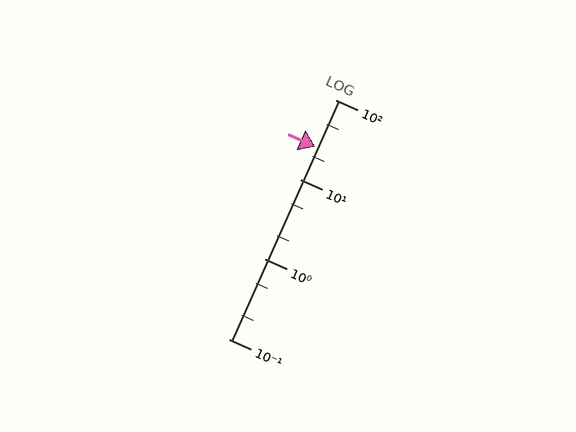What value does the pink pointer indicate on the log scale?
The pointer indicates approximately 26.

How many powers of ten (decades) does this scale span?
The scale spans 3 decades, from 0.1 to 100.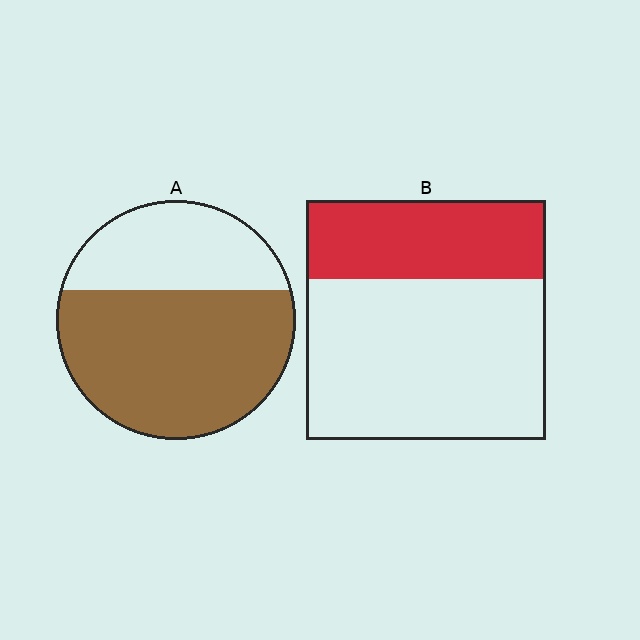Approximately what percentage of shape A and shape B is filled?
A is approximately 65% and B is approximately 35%.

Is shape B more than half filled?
No.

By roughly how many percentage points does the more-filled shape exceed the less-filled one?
By roughly 35 percentage points (A over B).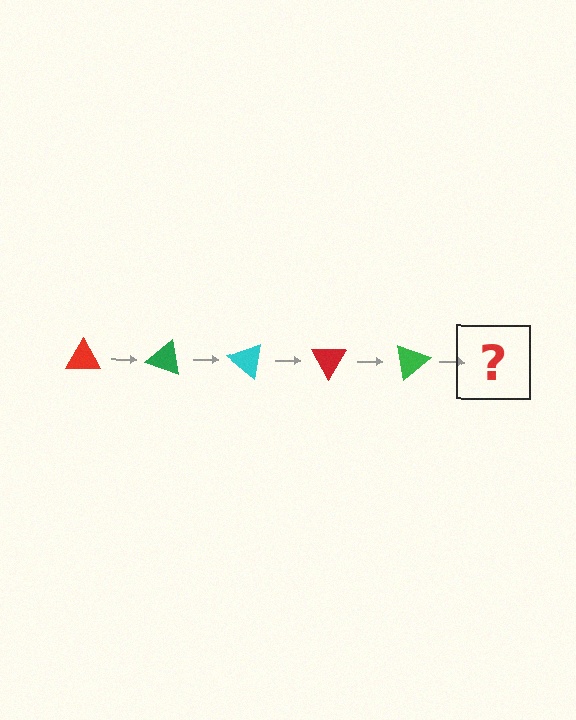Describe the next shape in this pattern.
It should be a cyan triangle, rotated 100 degrees from the start.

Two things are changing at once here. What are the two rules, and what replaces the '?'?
The two rules are that it rotates 20 degrees each step and the color cycles through red, green, and cyan. The '?' should be a cyan triangle, rotated 100 degrees from the start.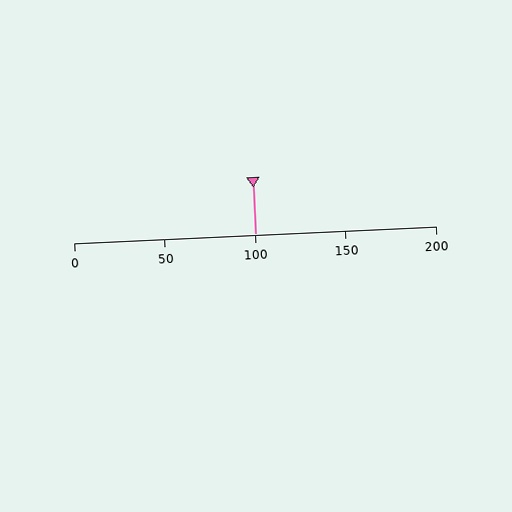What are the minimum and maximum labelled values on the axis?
The axis runs from 0 to 200.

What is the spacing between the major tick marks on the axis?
The major ticks are spaced 50 apart.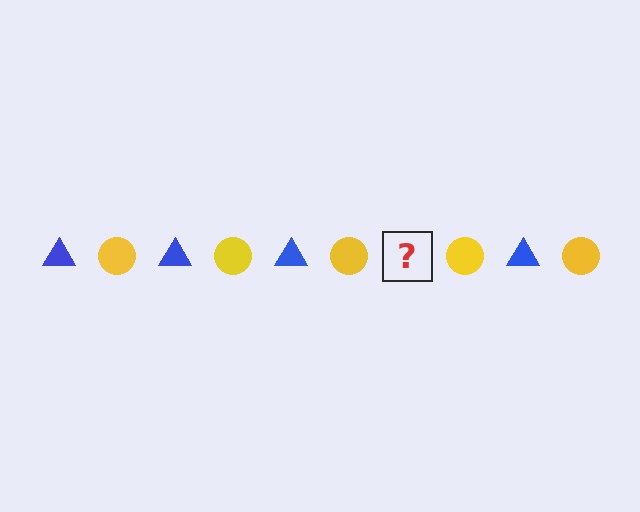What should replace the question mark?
The question mark should be replaced with a blue triangle.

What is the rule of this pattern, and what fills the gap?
The rule is that the pattern alternates between blue triangle and yellow circle. The gap should be filled with a blue triangle.